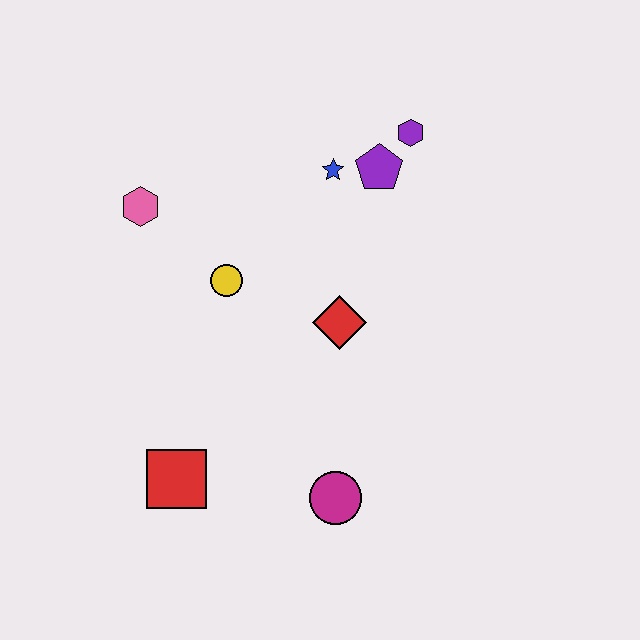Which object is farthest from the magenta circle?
The purple hexagon is farthest from the magenta circle.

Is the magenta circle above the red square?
No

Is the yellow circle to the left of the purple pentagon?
Yes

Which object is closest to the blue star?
The purple pentagon is closest to the blue star.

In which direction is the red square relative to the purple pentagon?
The red square is below the purple pentagon.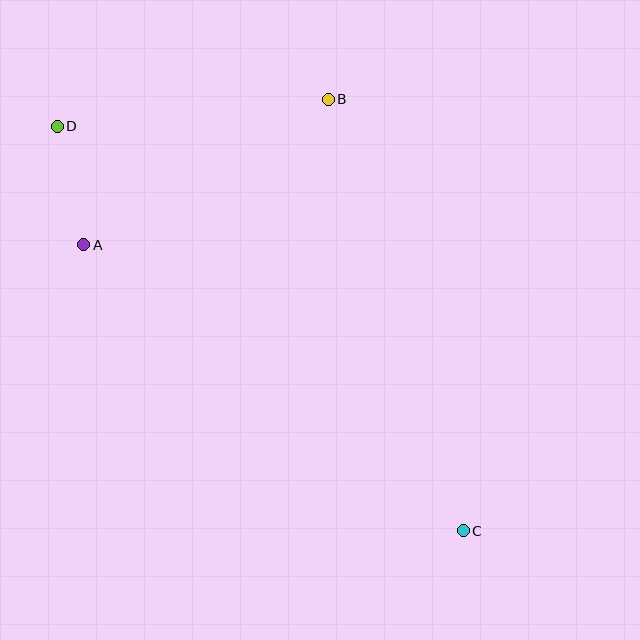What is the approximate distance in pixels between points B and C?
The distance between B and C is approximately 452 pixels.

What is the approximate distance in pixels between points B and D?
The distance between B and D is approximately 272 pixels.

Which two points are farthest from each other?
Points C and D are farthest from each other.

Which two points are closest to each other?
Points A and D are closest to each other.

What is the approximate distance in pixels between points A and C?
The distance between A and C is approximately 475 pixels.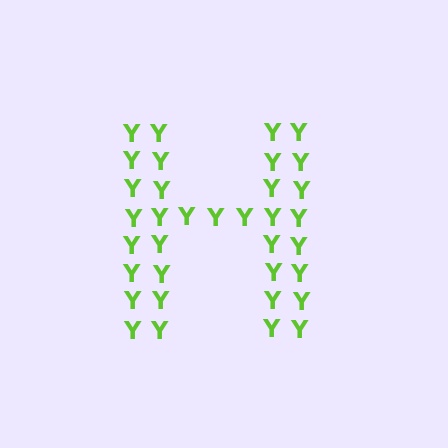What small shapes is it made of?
It is made of small letter Y's.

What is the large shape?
The large shape is the letter H.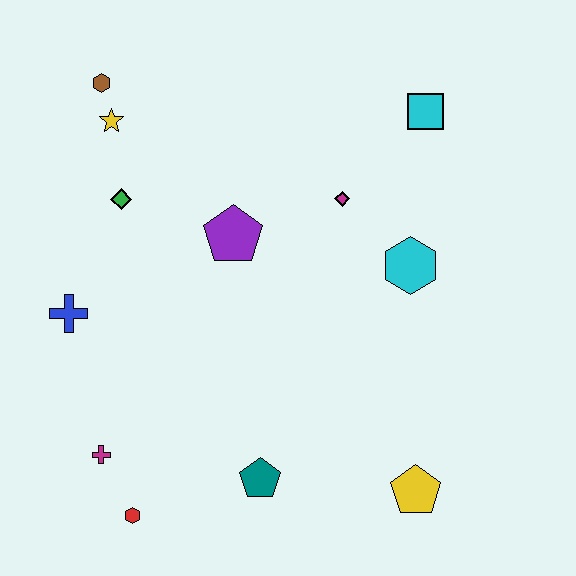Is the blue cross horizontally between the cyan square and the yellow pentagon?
No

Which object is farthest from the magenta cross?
The cyan square is farthest from the magenta cross.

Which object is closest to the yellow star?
The brown hexagon is closest to the yellow star.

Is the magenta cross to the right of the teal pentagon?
No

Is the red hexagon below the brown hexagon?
Yes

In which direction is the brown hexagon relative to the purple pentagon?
The brown hexagon is above the purple pentagon.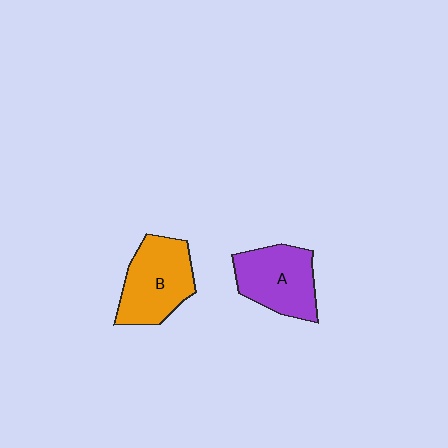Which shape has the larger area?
Shape B (orange).